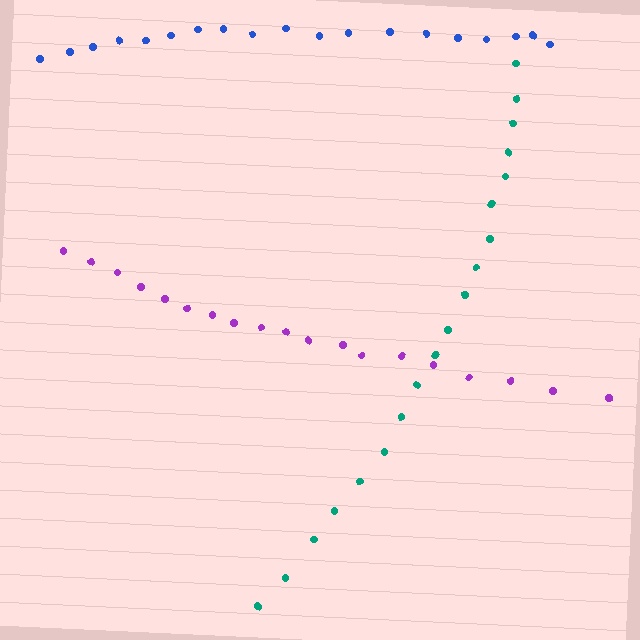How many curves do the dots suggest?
There are 3 distinct paths.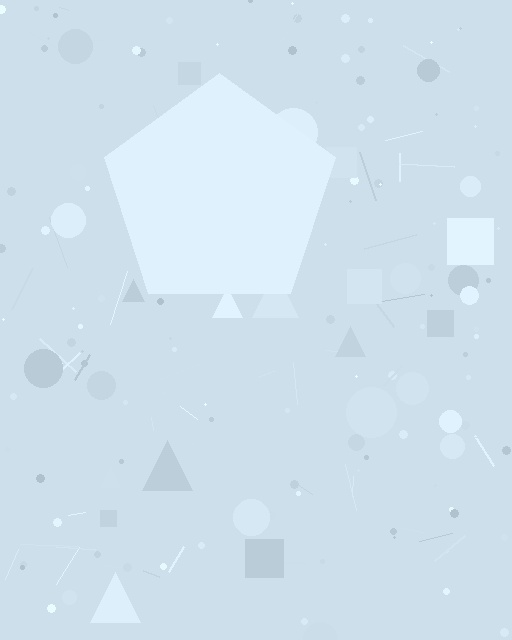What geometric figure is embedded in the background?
A pentagon is embedded in the background.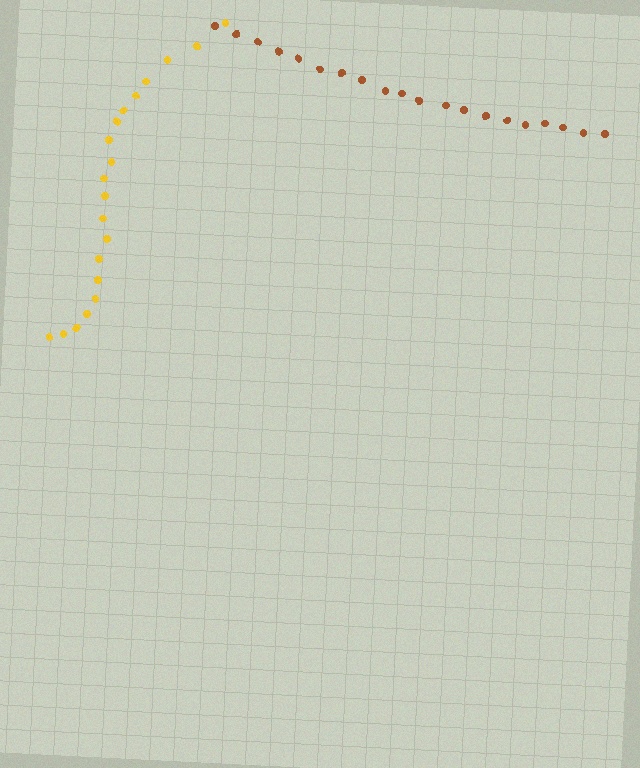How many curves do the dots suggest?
There are 2 distinct paths.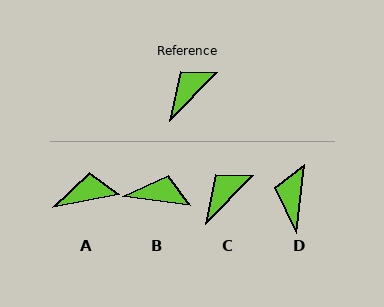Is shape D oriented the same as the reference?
No, it is off by about 38 degrees.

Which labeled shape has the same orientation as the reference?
C.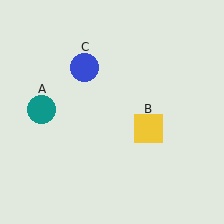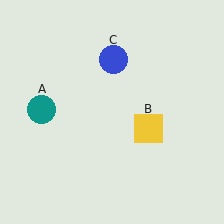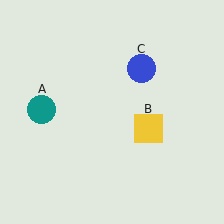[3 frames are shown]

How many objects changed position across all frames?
1 object changed position: blue circle (object C).